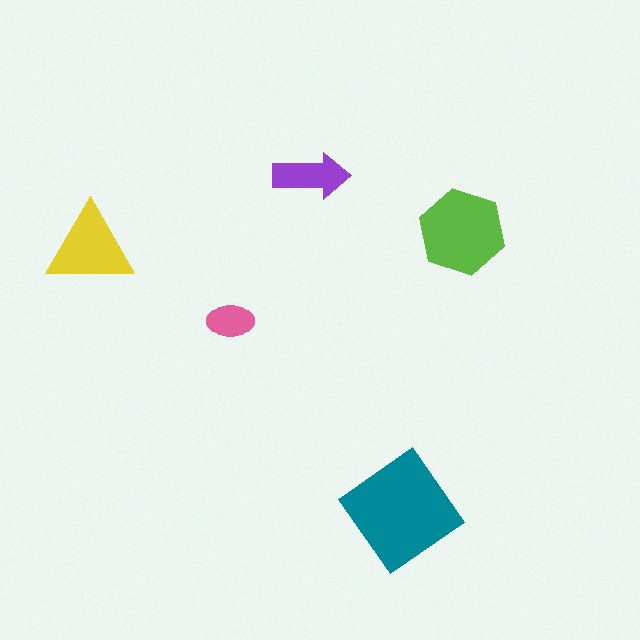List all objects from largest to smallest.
The teal diamond, the lime hexagon, the yellow triangle, the purple arrow, the pink ellipse.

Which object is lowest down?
The teal diamond is bottommost.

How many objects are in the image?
There are 5 objects in the image.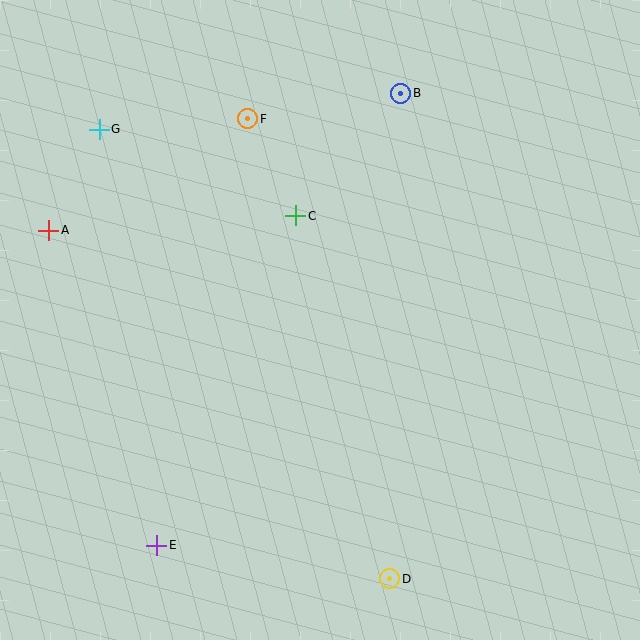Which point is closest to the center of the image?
Point C at (296, 216) is closest to the center.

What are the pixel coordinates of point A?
Point A is at (49, 230).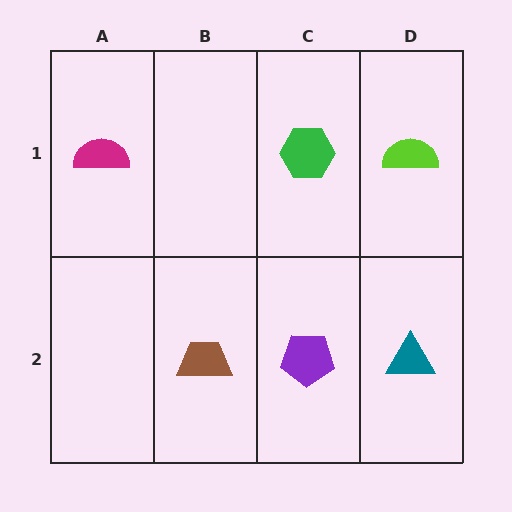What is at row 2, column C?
A purple pentagon.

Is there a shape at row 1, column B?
No, that cell is empty.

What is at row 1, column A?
A magenta semicircle.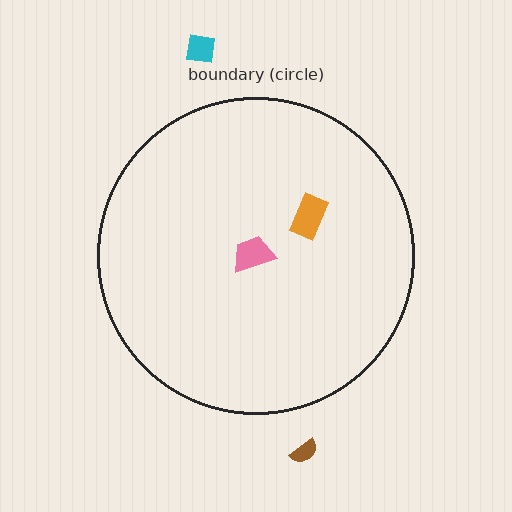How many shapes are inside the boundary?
2 inside, 2 outside.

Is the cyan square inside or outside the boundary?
Outside.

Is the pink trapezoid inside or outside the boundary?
Inside.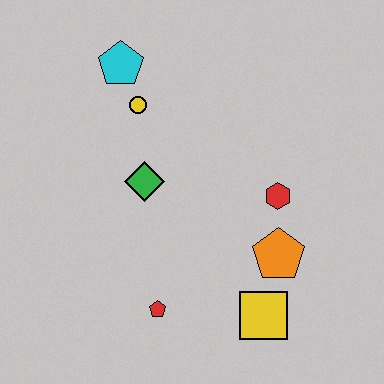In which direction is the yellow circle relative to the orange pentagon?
The yellow circle is above the orange pentagon.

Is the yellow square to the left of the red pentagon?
No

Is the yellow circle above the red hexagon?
Yes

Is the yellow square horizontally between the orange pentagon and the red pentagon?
Yes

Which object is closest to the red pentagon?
The yellow square is closest to the red pentagon.